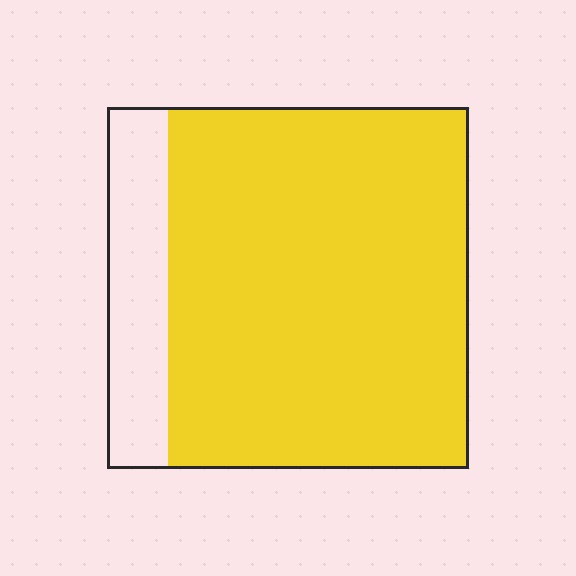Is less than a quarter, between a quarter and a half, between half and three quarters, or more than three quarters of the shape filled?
More than three quarters.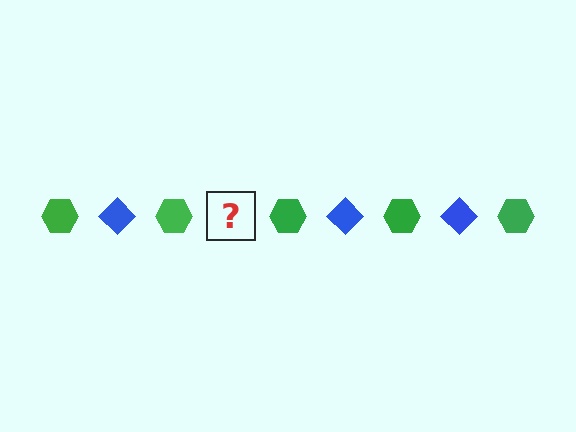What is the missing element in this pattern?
The missing element is a blue diamond.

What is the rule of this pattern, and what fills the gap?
The rule is that the pattern alternates between green hexagon and blue diamond. The gap should be filled with a blue diamond.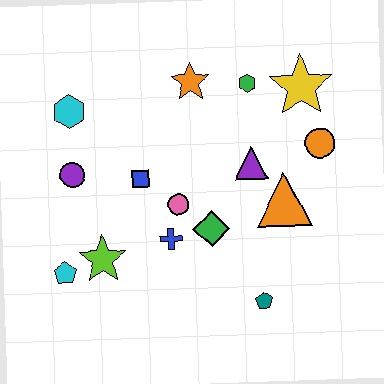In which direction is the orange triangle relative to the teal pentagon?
The orange triangle is above the teal pentagon.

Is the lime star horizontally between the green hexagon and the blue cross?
No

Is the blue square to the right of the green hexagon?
No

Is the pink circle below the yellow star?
Yes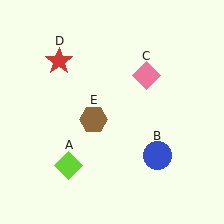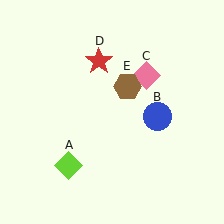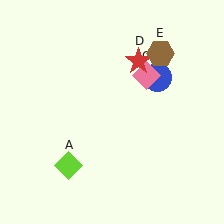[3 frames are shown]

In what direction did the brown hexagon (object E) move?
The brown hexagon (object E) moved up and to the right.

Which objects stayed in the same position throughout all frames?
Lime diamond (object A) and pink diamond (object C) remained stationary.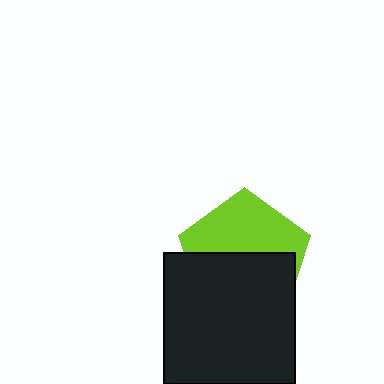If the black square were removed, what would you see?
You would see the complete lime pentagon.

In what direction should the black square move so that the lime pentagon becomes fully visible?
The black square should move down. That is the shortest direction to clear the overlap and leave the lime pentagon fully visible.